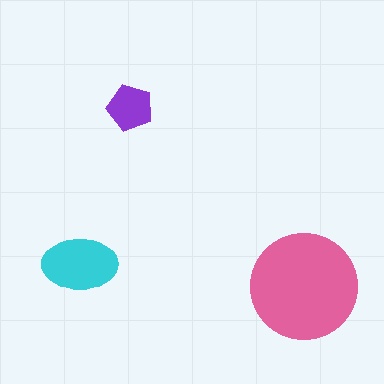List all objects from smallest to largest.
The purple pentagon, the cyan ellipse, the pink circle.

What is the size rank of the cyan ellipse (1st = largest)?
2nd.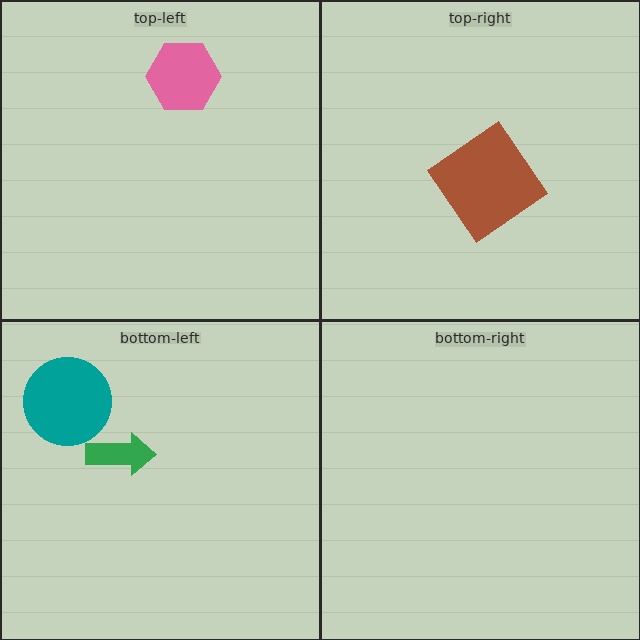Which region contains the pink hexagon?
The top-left region.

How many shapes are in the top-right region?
1.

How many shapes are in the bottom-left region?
2.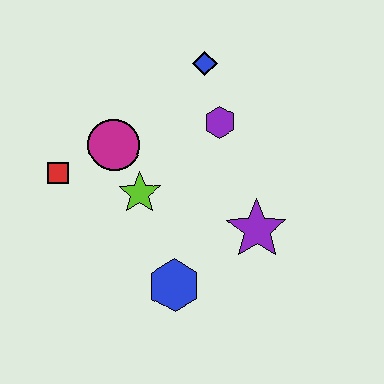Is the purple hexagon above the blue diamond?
No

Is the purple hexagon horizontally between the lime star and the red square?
No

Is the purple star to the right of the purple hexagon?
Yes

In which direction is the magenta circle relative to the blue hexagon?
The magenta circle is above the blue hexagon.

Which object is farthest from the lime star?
The blue diamond is farthest from the lime star.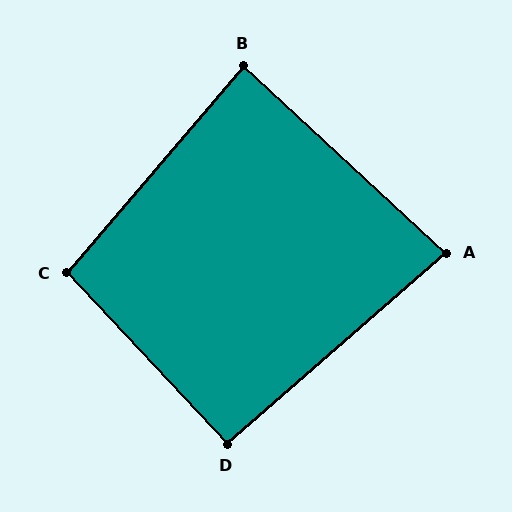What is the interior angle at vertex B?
Approximately 88 degrees (approximately right).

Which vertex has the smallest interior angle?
A, at approximately 84 degrees.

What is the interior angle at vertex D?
Approximately 92 degrees (approximately right).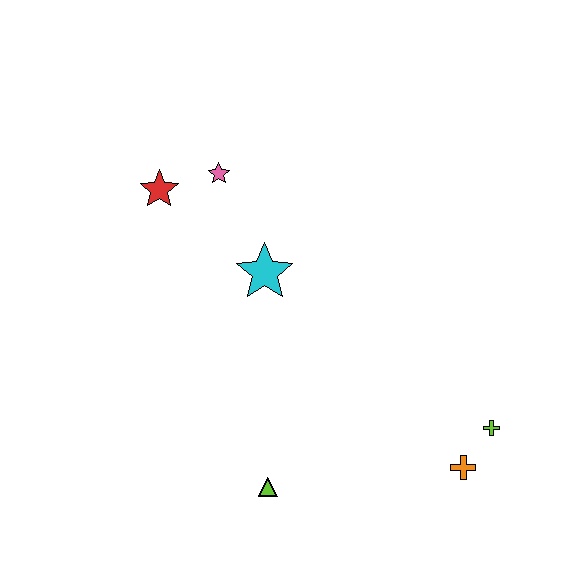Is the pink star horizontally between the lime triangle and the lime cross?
No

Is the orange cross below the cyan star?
Yes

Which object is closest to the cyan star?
The pink star is closest to the cyan star.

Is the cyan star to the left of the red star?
No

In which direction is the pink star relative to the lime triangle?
The pink star is above the lime triangle.